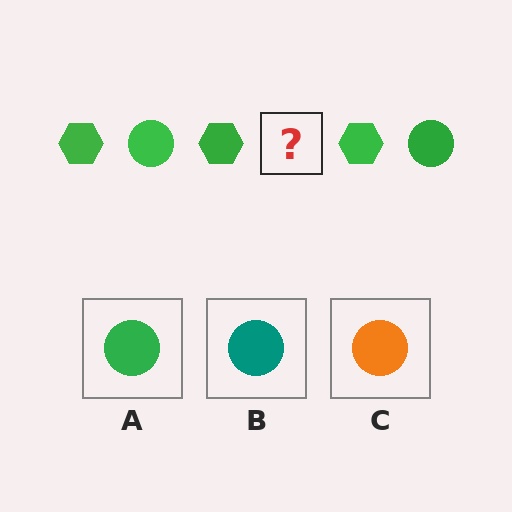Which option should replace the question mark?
Option A.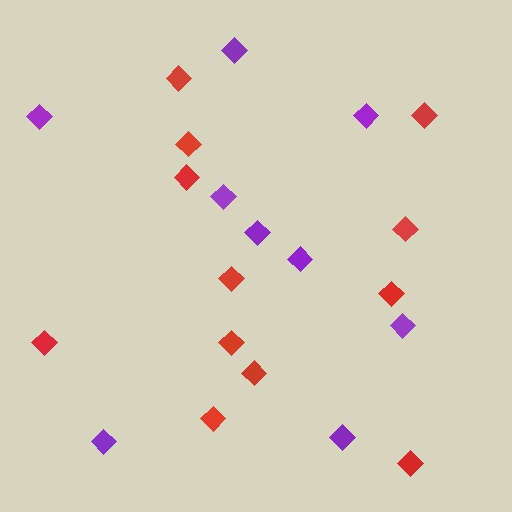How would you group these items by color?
There are 2 groups: one group of purple diamonds (9) and one group of red diamonds (12).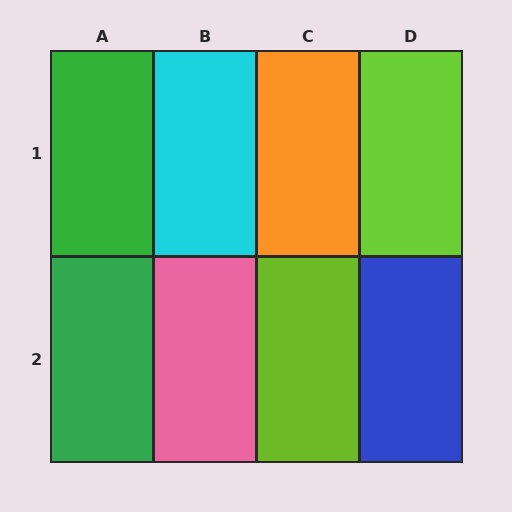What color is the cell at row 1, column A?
Green.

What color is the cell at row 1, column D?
Lime.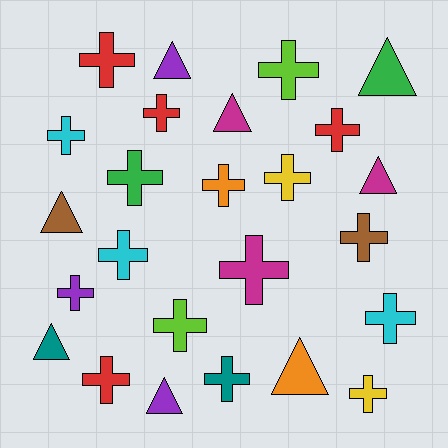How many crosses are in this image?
There are 17 crosses.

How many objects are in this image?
There are 25 objects.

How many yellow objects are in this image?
There are 2 yellow objects.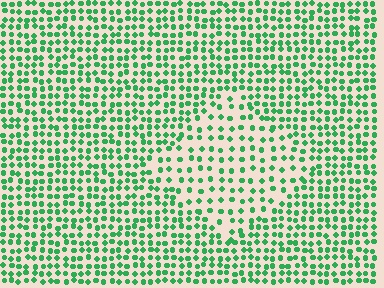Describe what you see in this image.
The image contains small green elements arranged at two different densities. A diamond-shaped region is visible where the elements are less densely packed than the surrounding area.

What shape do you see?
I see a diamond.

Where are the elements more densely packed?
The elements are more densely packed outside the diamond boundary.